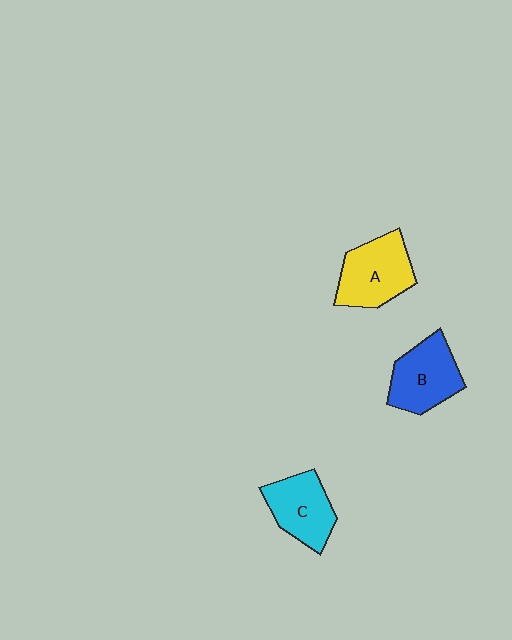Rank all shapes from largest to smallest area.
From largest to smallest: A (yellow), B (blue), C (cyan).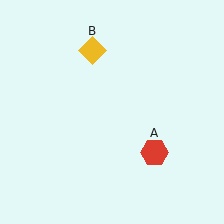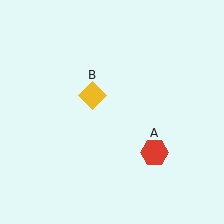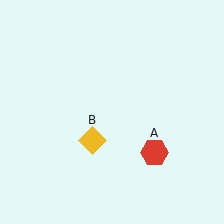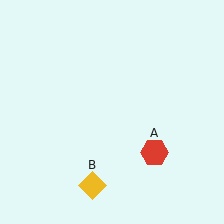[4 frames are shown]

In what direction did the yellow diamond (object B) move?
The yellow diamond (object B) moved down.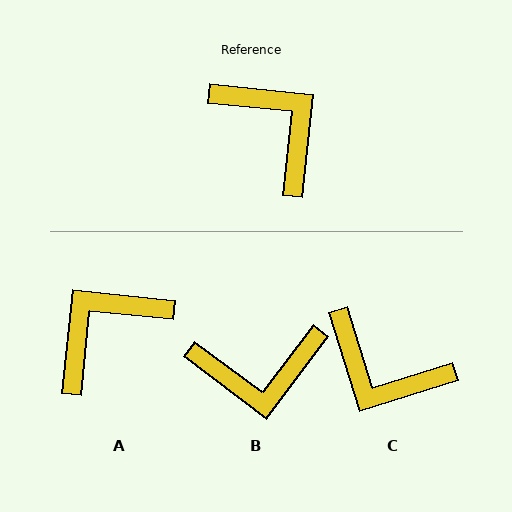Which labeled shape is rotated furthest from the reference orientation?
C, about 157 degrees away.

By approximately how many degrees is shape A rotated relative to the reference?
Approximately 90 degrees counter-clockwise.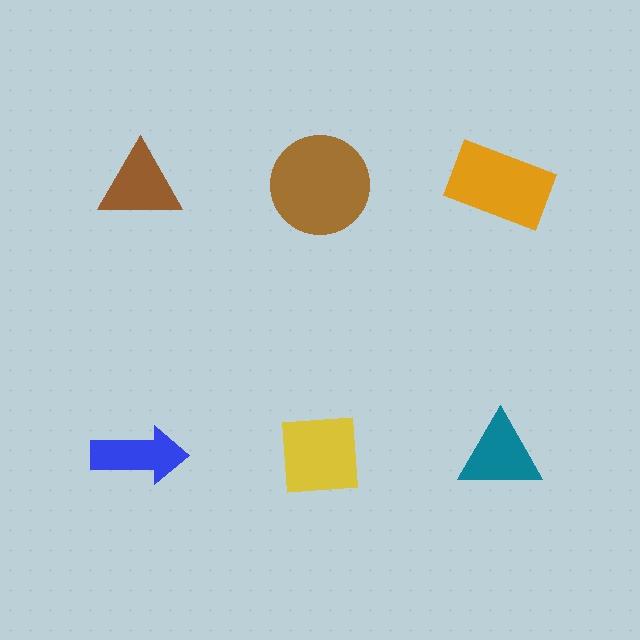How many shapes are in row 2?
3 shapes.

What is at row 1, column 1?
A brown triangle.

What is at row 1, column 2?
A brown circle.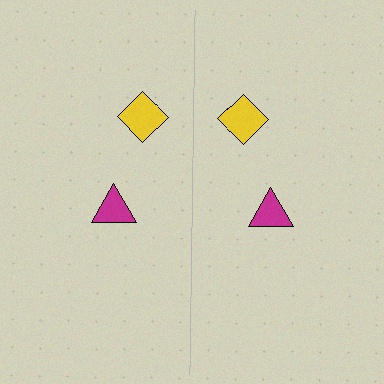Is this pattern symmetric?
Yes, this pattern has bilateral (reflection) symmetry.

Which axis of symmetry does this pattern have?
The pattern has a vertical axis of symmetry running through the center of the image.